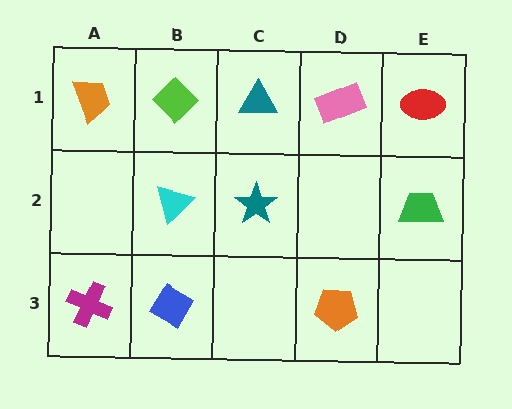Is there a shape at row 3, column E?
No, that cell is empty.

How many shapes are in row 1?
5 shapes.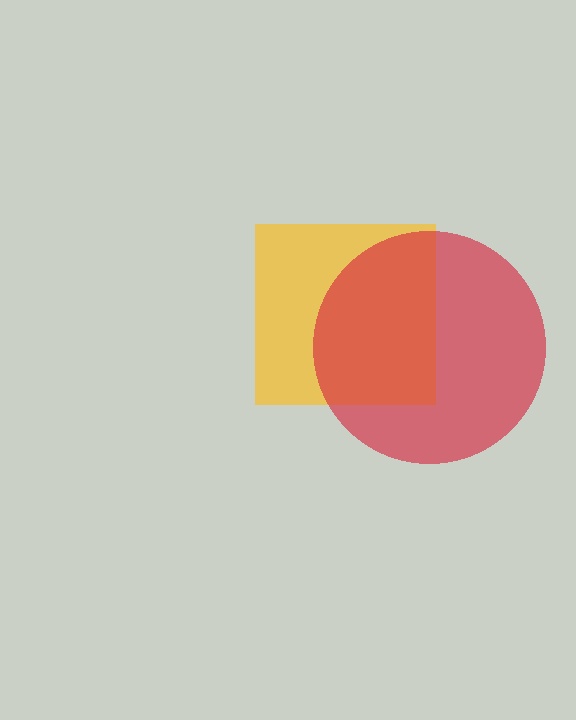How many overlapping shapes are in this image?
There are 2 overlapping shapes in the image.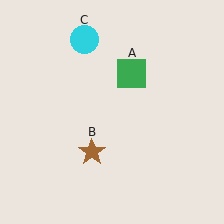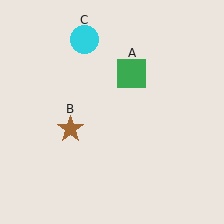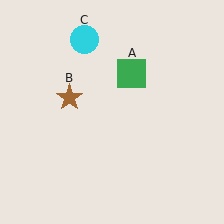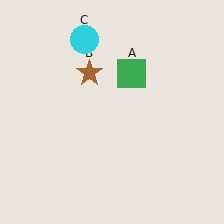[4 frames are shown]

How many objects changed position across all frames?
1 object changed position: brown star (object B).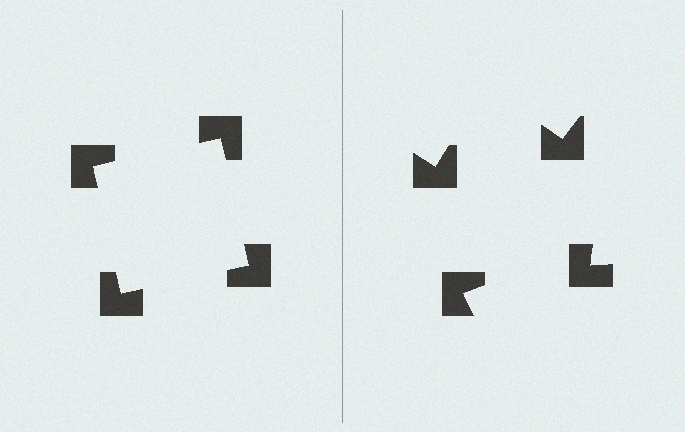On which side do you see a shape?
An illusory square appears on the left side. On the right side the wedge cuts are rotated, so no coherent shape forms.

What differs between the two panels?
The notched squares are positioned identically on both sides; only the wedge orientations differ. On the left they align to a square; on the right they are misaligned.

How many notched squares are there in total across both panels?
8 — 4 on each side.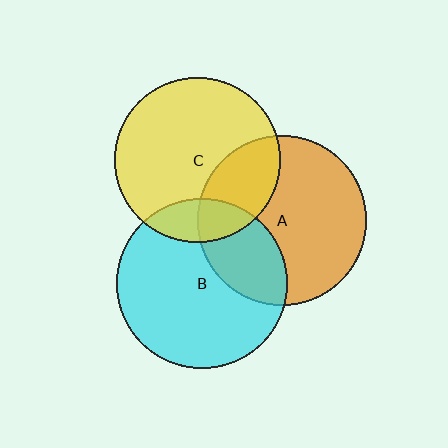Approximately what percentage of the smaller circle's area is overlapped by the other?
Approximately 25%.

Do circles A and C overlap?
Yes.